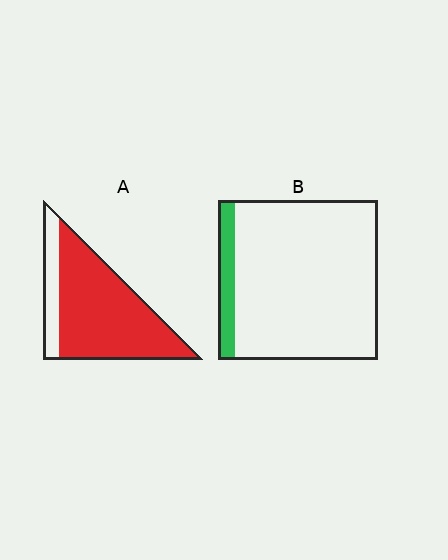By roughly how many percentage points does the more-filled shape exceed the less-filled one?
By roughly 70 percentage points (A over B).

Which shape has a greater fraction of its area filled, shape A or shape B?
Shape A.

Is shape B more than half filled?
No.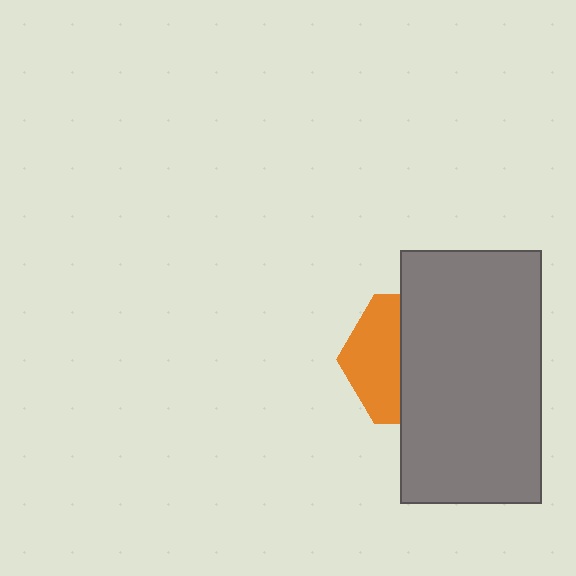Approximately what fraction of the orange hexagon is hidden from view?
Roughly 61% of the orange hexagon is hidden behind the gray rectangle.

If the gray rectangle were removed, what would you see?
You would see the complete orange hexagon.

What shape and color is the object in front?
The object in front is a gray rectangle.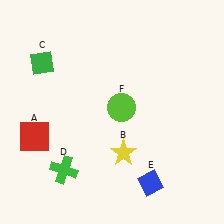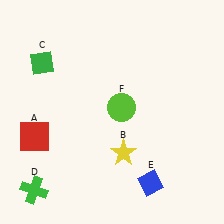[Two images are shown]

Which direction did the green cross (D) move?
The green cross (D) moved left.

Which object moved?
The green cross (D) moved left.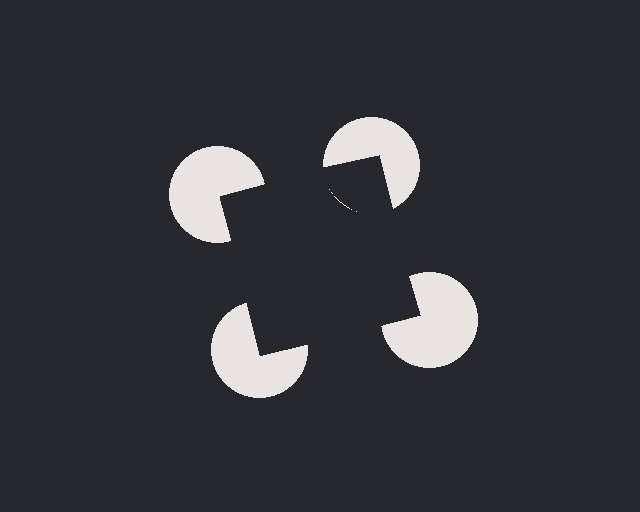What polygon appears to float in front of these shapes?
An illusory square — its edges are inferred from the aligned wedge cuts in the pac-man discs, not physically drawn.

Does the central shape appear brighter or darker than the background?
It typically appears slightly darker than the background, even though no actual brightness change is drawn.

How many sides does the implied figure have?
4 sides.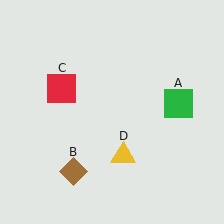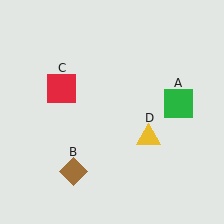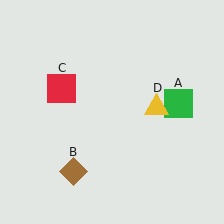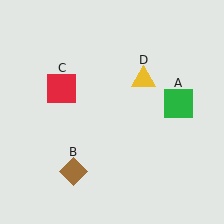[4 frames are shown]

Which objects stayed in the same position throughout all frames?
Green square (object A) and brown diamond (object B) and red square (object C) remained stationary.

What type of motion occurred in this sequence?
The yellow triangle (object D) rotated counterclockwise around the center of the scene.